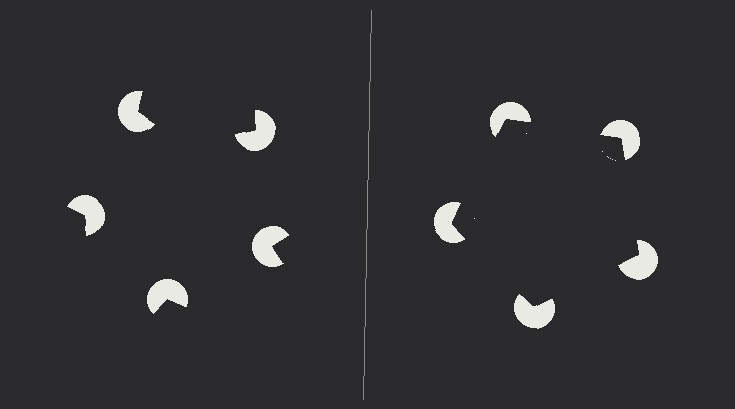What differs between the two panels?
The pac-man discs are positioned identically on both sides; only the wedge orientations differ. On the right they align to a pentagon; on the left they are misaligned.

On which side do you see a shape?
An illusory pentagon appears on the right side. On the left side the wedge cuts are rotated, so no coherent shape forms.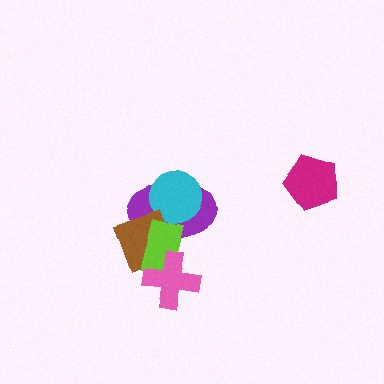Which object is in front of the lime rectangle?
The pink cross is in front of the lime rectangle.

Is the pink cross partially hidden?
No, no other shape covers it.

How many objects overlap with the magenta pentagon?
0 objects overlap with the magenta pentagon.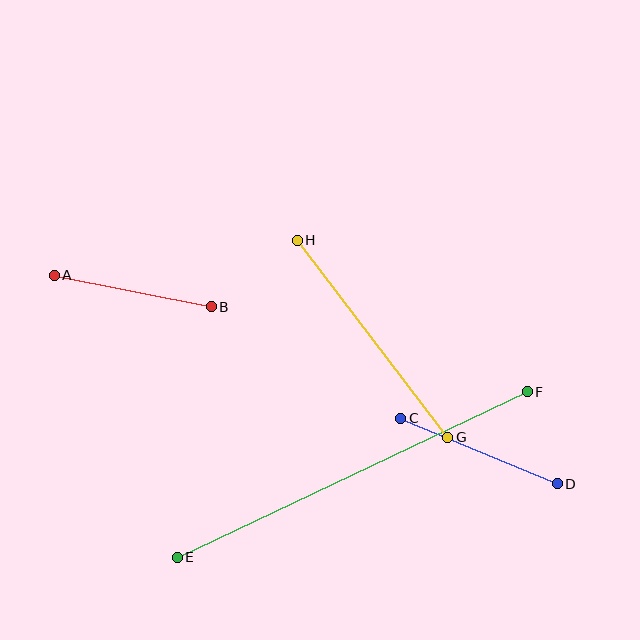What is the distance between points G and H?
The distance is approximately 248 pixels.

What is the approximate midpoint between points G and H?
The midpoint is at approximately (373, 339) pixels.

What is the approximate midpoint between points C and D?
The midpoint is at approximately (479, 451) pixels.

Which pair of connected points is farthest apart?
Points E and F are farthest apart.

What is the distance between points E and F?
The distance is approximately 387 pixels.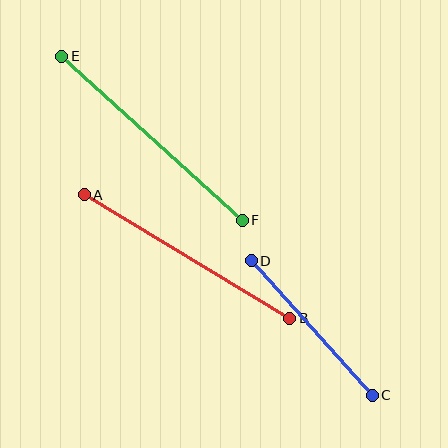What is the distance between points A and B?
The distance is approximately 240 pixels.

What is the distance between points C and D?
The distance is approximately 181 pixels.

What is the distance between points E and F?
The distance is approximately 244 pixels.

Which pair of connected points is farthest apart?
Points E and F are farthest apart.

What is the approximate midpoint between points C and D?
The midpoint is at approximately (312, 328) pixels.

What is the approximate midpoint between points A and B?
The midpoint is at approximately (187, 257) pixels.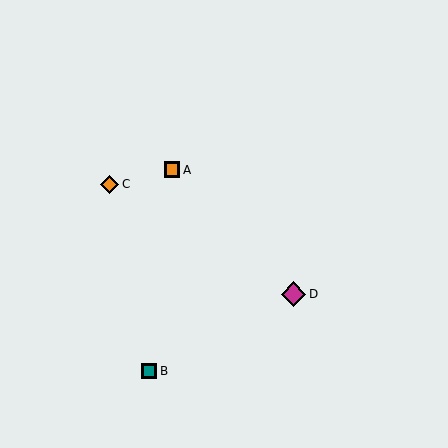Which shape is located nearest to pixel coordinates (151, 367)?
The teal square (labeled B) at (149, 371) is nearest to that location.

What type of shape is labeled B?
Shape B is a teal square.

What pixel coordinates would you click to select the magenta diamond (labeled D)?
Click at (293, 294) to select the magenta diamond D.